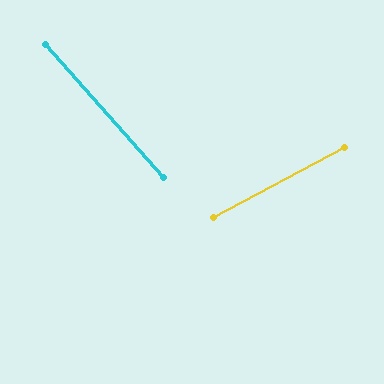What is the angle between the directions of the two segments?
Approximately 77 degrees.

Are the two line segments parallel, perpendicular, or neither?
Neither parallel nor perpendicular — they differ by about 77°.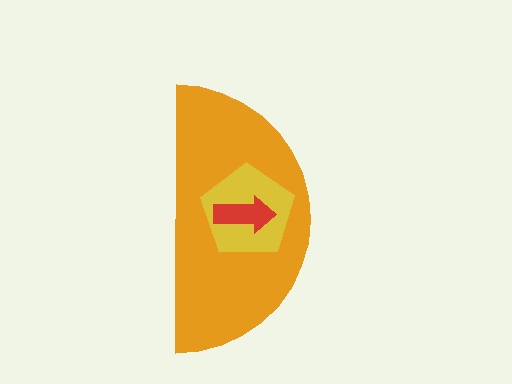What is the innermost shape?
The red arrow.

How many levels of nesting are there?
3.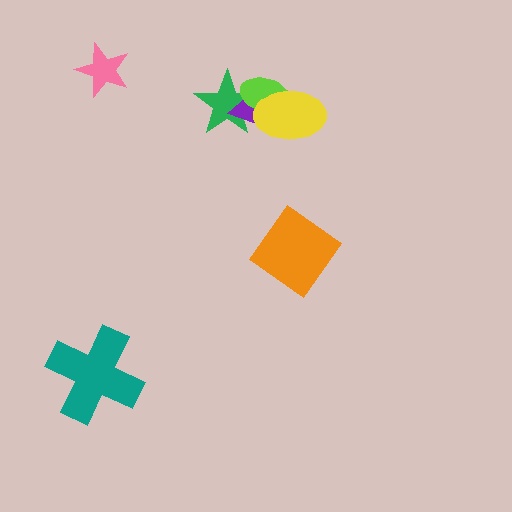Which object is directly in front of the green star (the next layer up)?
The purple triangle is directly in front of the green star.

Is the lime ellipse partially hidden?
Yes, it is partially covered by another shape.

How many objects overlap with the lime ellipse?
3 objects overlap with the lime ellipse.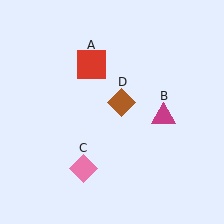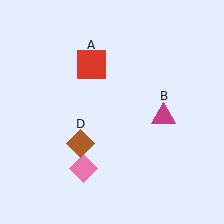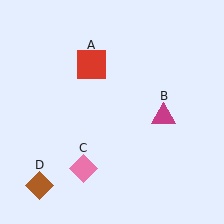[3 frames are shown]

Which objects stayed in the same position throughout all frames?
Red square (object A) and magenta triangle (object B) and pink diamond (object C) remained stationary.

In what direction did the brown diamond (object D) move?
The brown diamond (object D) moved down and to the left.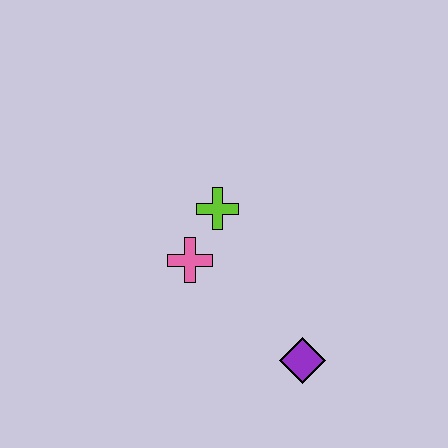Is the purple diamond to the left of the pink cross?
No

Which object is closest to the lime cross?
The pink cross is closest to the lime cross.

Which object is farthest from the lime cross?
The purple diamond is farthest from the lime cross.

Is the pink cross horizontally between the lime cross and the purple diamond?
No